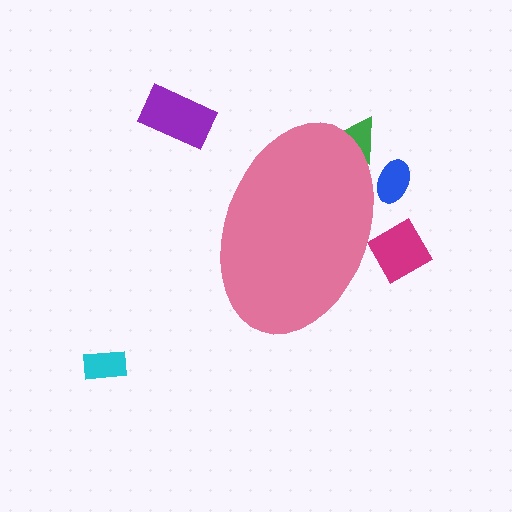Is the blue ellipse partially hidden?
Yes, the blue ellipse is partially hidden behind the pink ellipse.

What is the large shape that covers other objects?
A pink ellipse.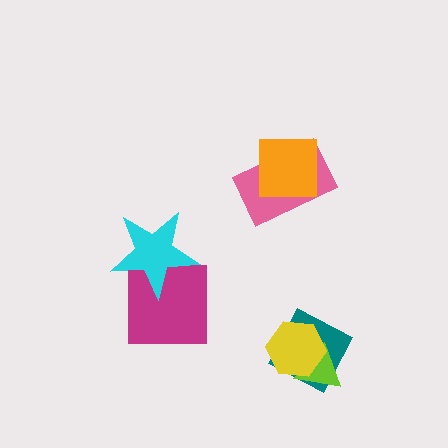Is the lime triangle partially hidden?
Yes, it is partially covered by another shape.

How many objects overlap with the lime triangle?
2 objects overlap with the lime triangle.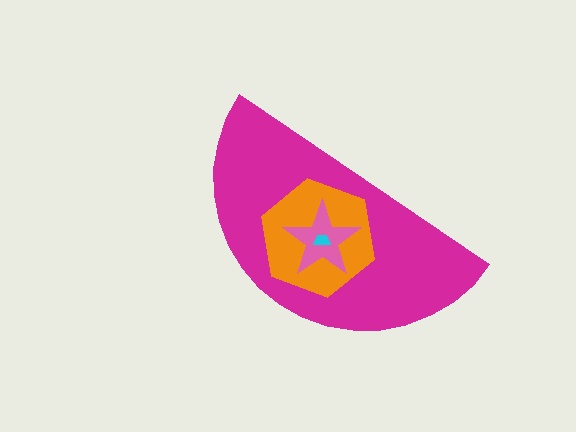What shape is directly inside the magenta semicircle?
The orange hexagon.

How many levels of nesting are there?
4.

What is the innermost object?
The cyan trapezoid.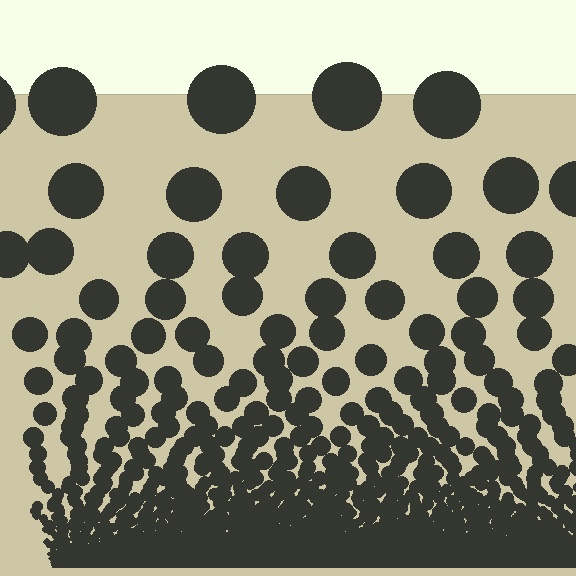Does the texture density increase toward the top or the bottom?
Density increases toward the bottom.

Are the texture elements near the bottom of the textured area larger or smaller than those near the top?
Smaller. The gradient is inverted — elements near the bottom are smaller and denser.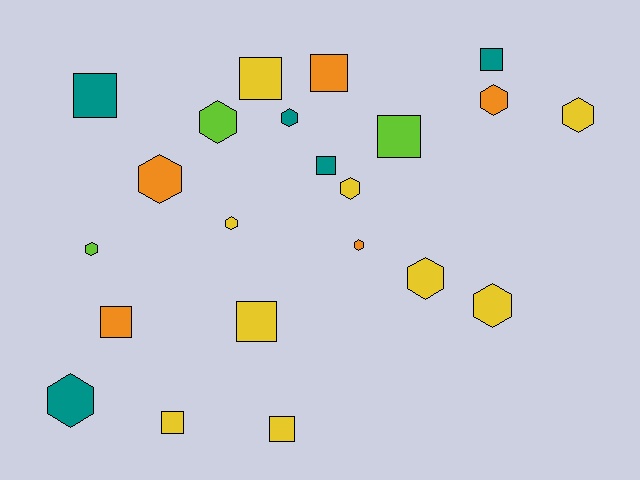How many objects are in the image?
There are 22 objects.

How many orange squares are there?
There are 2 orange squares.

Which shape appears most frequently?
Hexagon, with 12 objects.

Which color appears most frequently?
Yellow, with 9 objects.